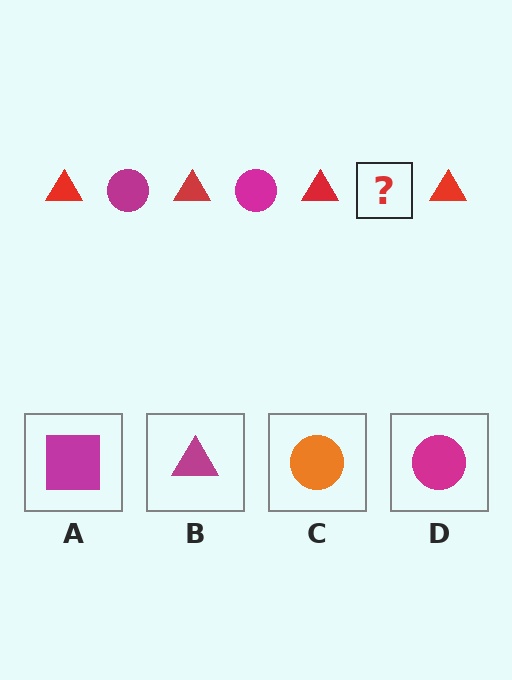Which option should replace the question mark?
Option D.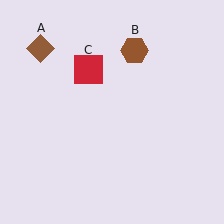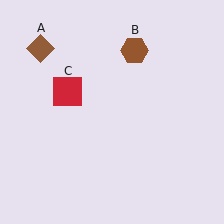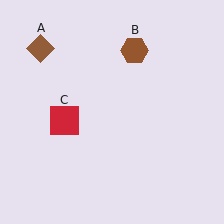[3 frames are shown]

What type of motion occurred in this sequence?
The red square (object C) rotated counterclockwise around the center of the scene.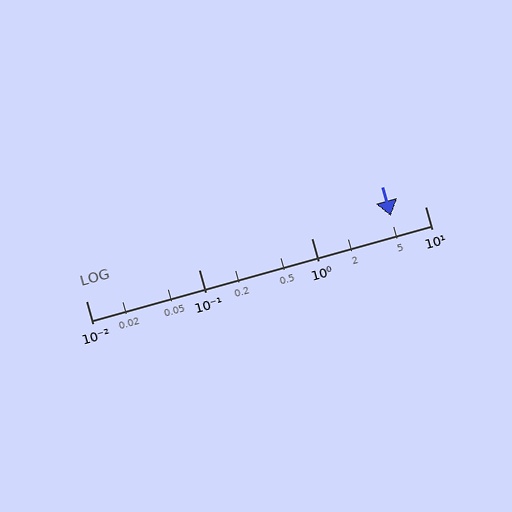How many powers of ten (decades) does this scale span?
The scale spans 3 decades, from 0.01 to 10.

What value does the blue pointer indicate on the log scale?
The pointer indicates approximately 5.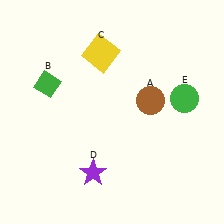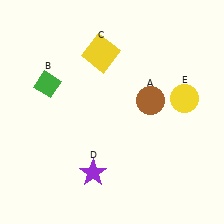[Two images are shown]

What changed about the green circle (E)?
In Image 1, E is green. In Image 2, it changed to yellow.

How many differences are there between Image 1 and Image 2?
There is 1 difference between the two images.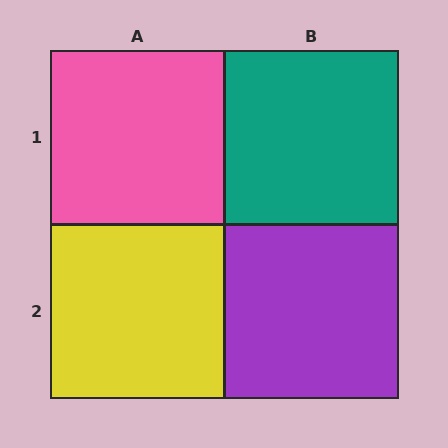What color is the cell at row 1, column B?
Teal.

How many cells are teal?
1 cell is teal.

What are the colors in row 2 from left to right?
Yellow, purple.